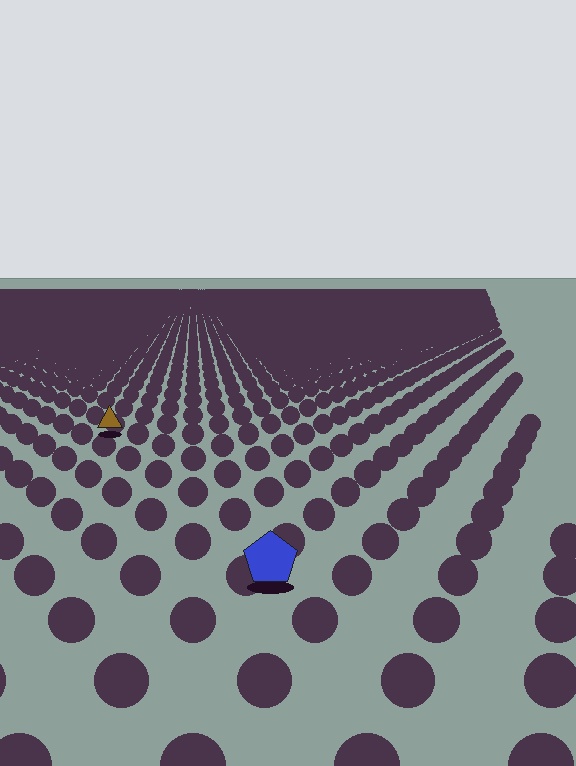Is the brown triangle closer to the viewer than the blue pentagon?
No. The blue pentagon is closer — you can tell from the texture gradient: the ground texture is coarser near it.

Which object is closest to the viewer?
The blue pentagon is closest. The texture marks near it are larger and more spread out.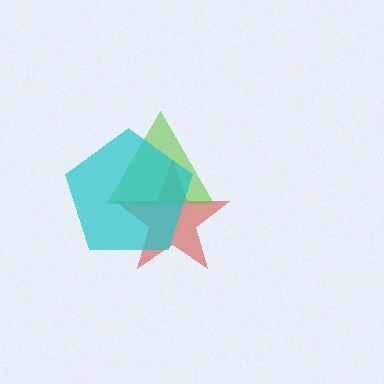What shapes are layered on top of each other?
The layered shapes are: a red star, a lime triangle, a cyan pentagon.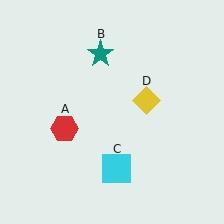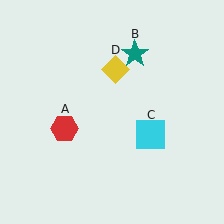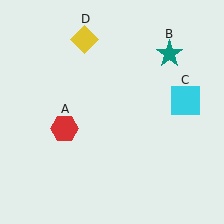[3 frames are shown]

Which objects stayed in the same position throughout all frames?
Red hexagon (object A) remained stationary.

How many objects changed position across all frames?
3 objects changed position: teal star (object B), cyan square (object C), yellow diamond (object D).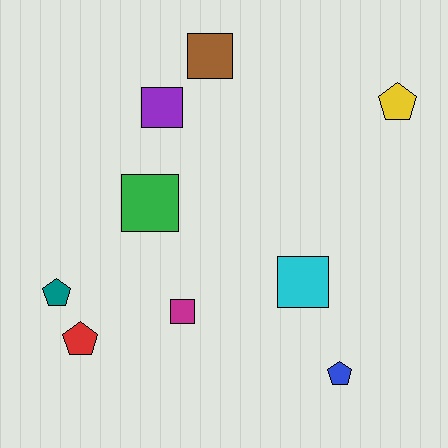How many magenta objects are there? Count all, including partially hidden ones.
There is 1 magenta object.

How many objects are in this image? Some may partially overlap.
There are 9 objects.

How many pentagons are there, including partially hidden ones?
There are 4 pentagons.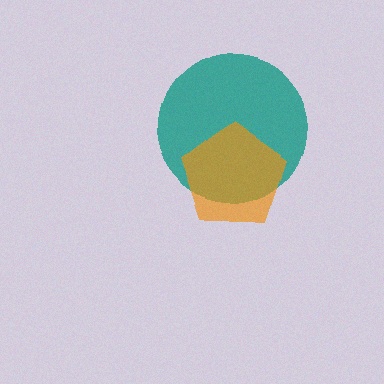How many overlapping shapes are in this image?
There are 2 overlapping shapes in the image.